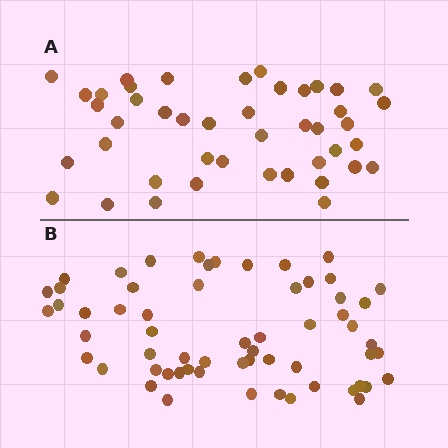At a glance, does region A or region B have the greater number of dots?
Region B (the bottom region) has more dots.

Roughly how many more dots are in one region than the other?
Region B has approximately 15 more dots than region A.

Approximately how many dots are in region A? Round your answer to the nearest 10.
About 40 dots. (The exact count is 44, which rounds to 40.)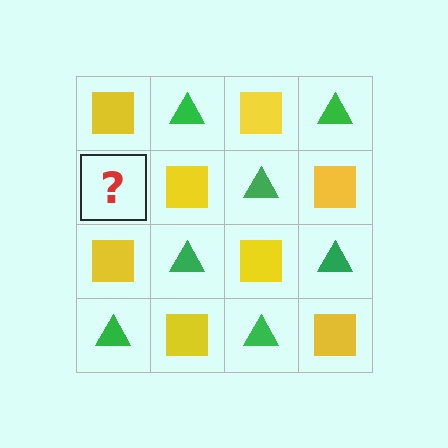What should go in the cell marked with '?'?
The missing cell should contain a green triangle.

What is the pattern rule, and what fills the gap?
The rule is that it alternates yellow square and green triangle in a checkerboard pattern. The gap should be filled with a green triangle.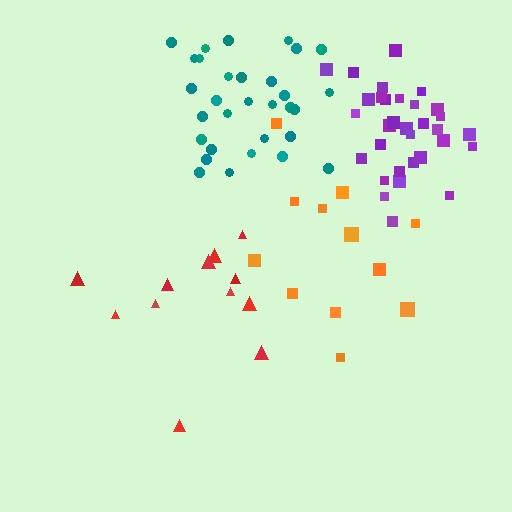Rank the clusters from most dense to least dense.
purple, teal, orange, red.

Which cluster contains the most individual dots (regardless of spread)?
Purple (32).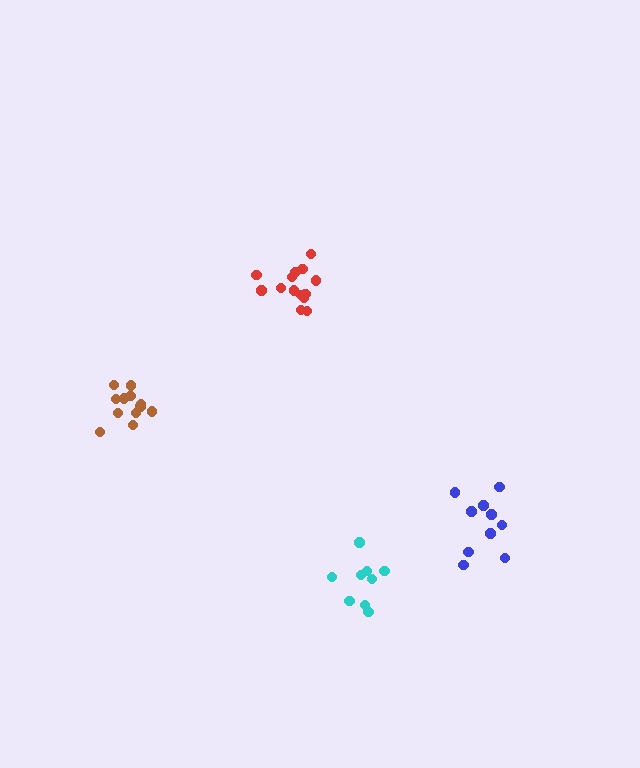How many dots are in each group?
Group 1: 9 dots, Group 2: 14 dots, Group 3: 10 dots, Group 4: 12 dots (45 total).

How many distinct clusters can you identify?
There are 4 distinct clusters.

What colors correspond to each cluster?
The clusters are colored: cyan, red, blue, brown.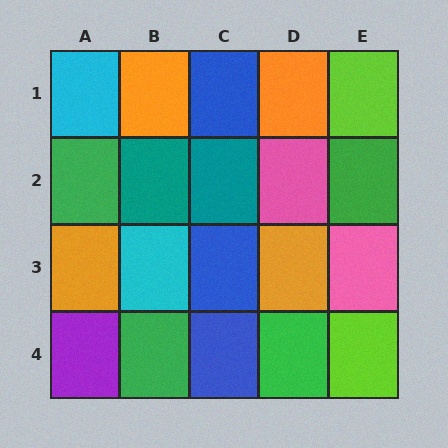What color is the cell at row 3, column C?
Blue.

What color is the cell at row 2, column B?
Teal.